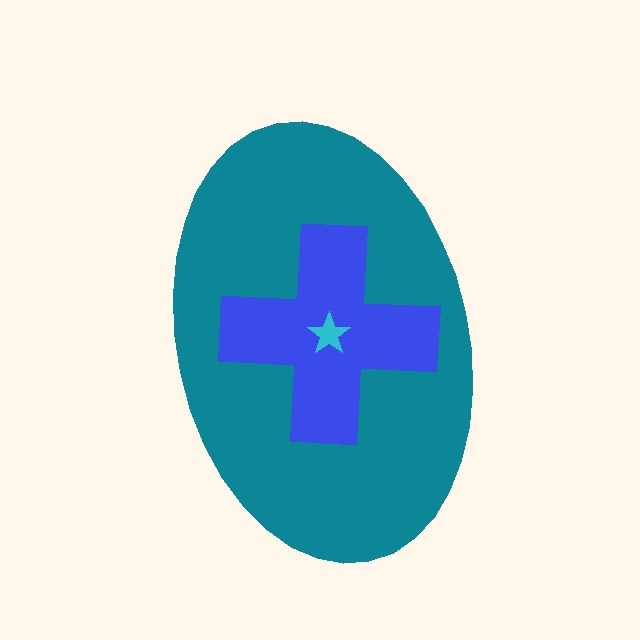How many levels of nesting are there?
3.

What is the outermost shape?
The teal ellipse.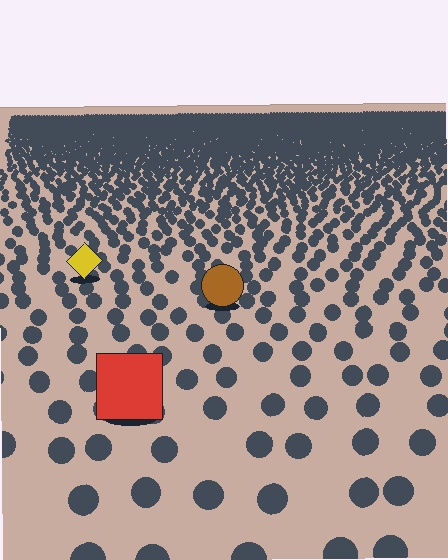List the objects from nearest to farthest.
From nearest to farthest: the red square, the brown circle, the yellow diamond.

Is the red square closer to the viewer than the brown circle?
Yes. The red square is closer — you can tell from the texture gradient: the ground texture is coarser near it.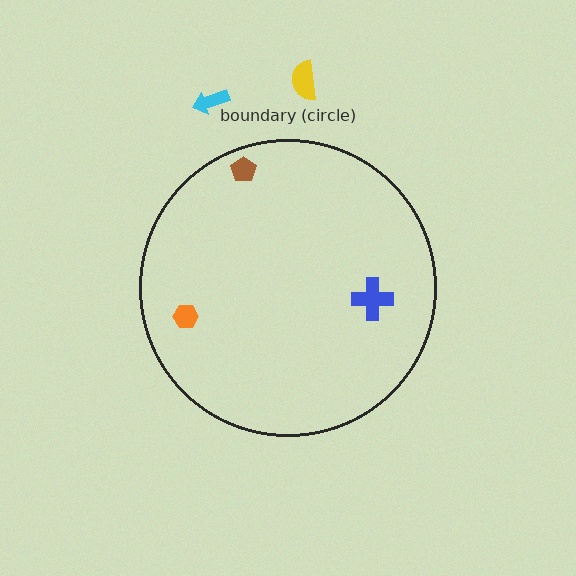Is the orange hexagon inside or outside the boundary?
Inside.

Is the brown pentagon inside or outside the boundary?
Inside.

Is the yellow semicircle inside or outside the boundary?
Outside.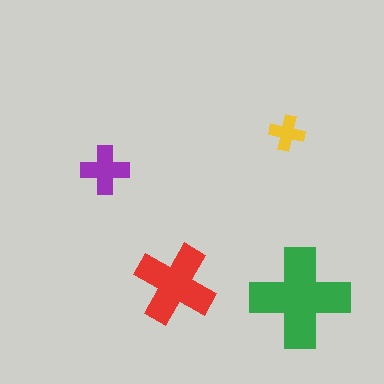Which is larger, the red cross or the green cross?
The green one.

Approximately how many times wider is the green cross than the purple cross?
About 2 times wider.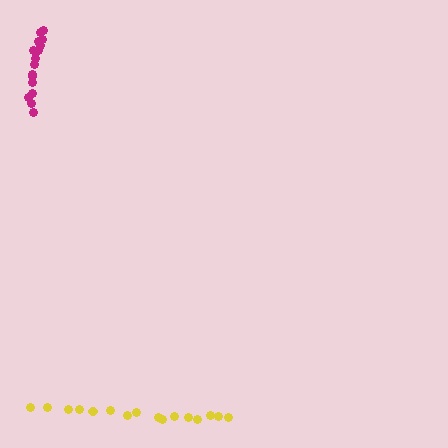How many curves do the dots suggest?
There are 2 distinct paths.